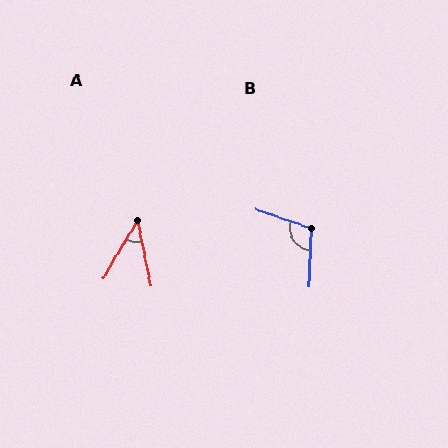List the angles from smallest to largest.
A (42°), B (106°).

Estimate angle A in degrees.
Approximately 42 degrees.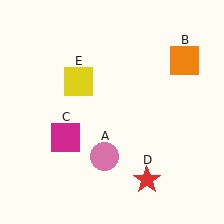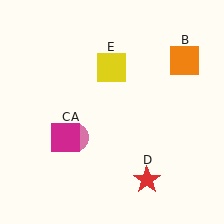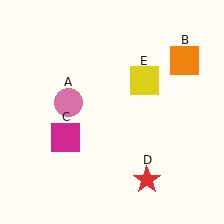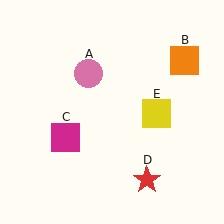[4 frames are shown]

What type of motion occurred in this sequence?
The pink circle (object A), yellow square (object E) rotated clockwise around the center of the scene.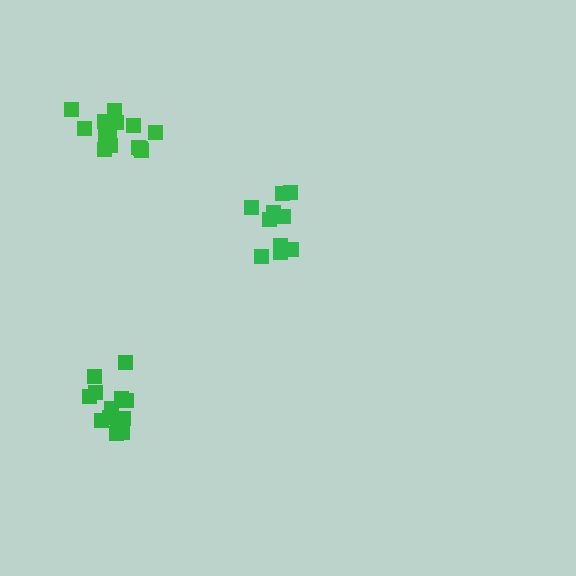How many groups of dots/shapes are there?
There are 3 groups.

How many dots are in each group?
Group 1: 10 dots, Group 2: 13 dots, Group 3: 14 dots (37 total).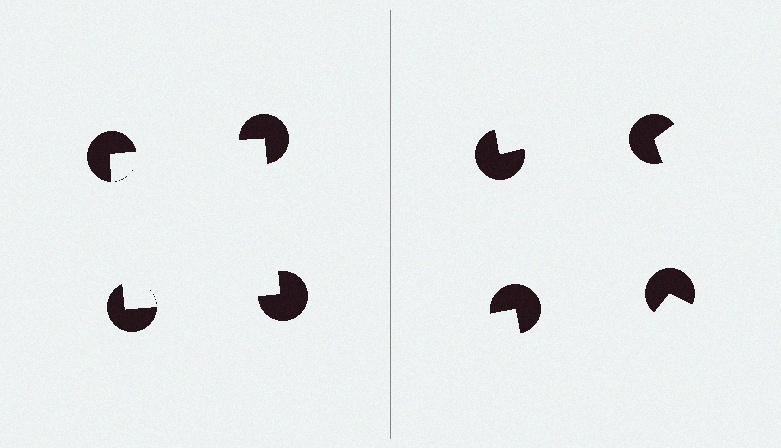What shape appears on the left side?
An illusory square.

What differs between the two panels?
The pac-man discs are positioned identically on both sides; only the wedge orientations differ. On the left they align to a square; on the right they are misaligned.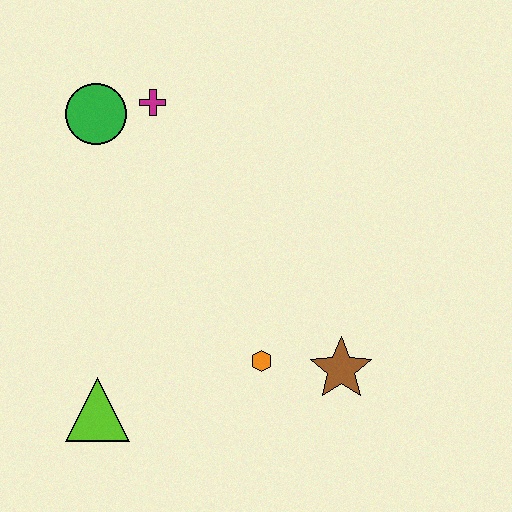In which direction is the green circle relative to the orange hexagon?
The green circle is above the orange hexagon.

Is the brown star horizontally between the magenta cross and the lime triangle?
No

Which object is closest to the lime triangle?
The orange hexagon is closest to the lime triangle.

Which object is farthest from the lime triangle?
The magenta cross is farthest from the lime triangle.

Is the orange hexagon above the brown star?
Yes